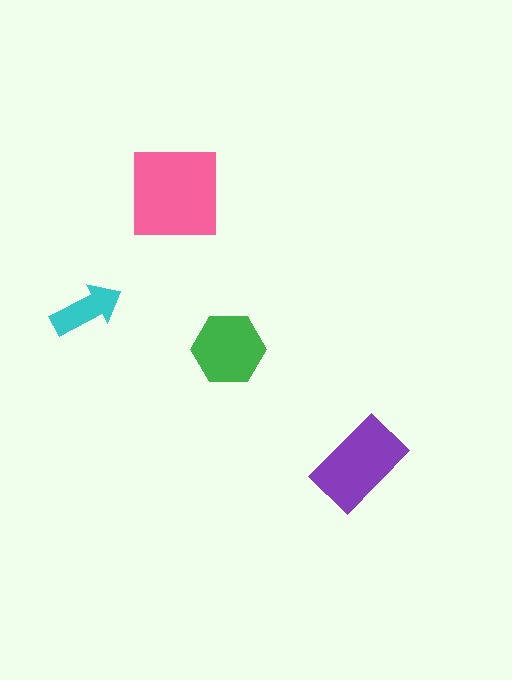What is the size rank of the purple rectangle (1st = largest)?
2nd.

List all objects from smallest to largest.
The cyan arrow, the green hexagon, the purple rectangle, the pink square.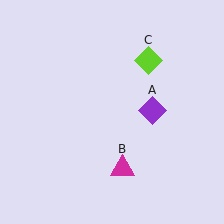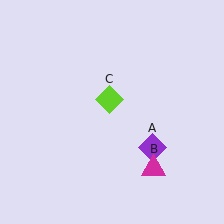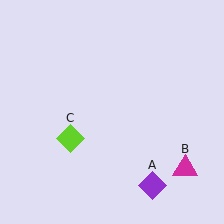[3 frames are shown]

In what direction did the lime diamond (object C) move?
The lime diamond (object C) moved down and to the left.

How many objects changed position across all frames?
3 objects changed position: purple diamond (object A), magenta triangle (object B), lime diamond (object C).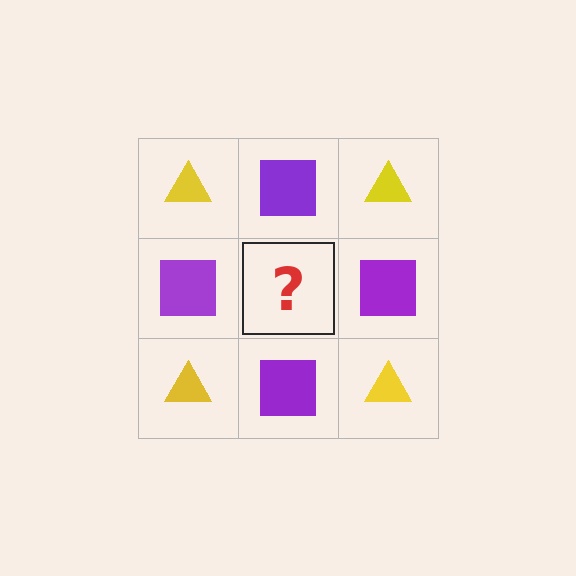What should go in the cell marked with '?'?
The missing cell should contain a yellow triangle.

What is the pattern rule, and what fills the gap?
The rule is that it alternates yellow triangle and purple square in a checkerboard pattern. The gap should be filled with a yellow triangle.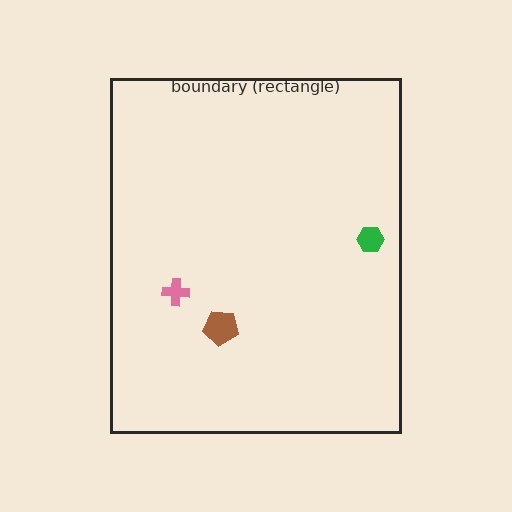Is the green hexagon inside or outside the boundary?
Inside.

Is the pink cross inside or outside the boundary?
Inside.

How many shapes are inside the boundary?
3 inside, 0 outside.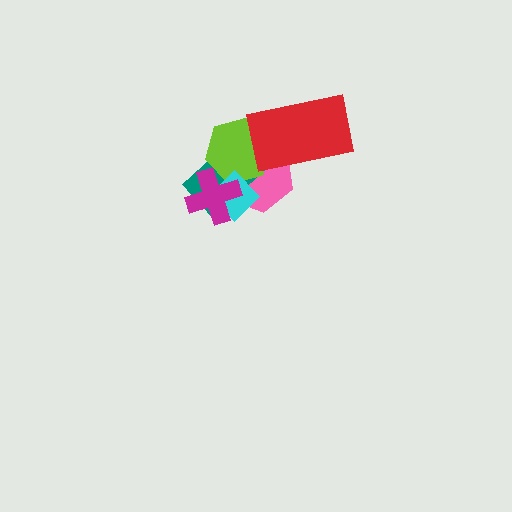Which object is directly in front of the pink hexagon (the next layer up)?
The teal rectangle is directly in front of the pink hexagon.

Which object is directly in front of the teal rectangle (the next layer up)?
The lime hexagon is directly in front of the teal rectangle.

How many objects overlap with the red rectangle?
2 objects overlap with the red rectangle.